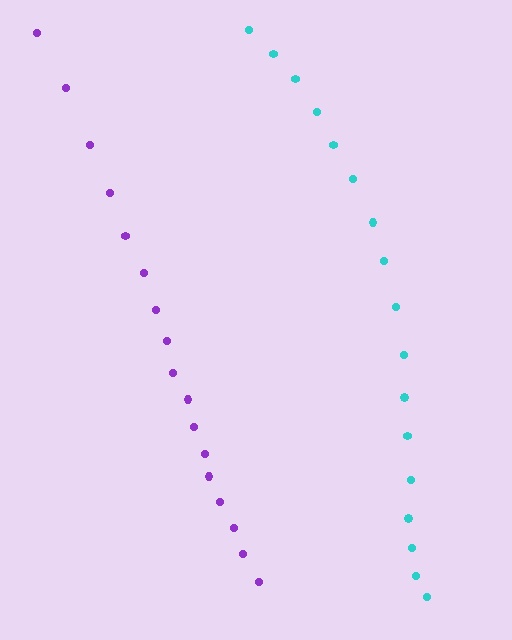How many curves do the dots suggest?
There are 2 distinct paths.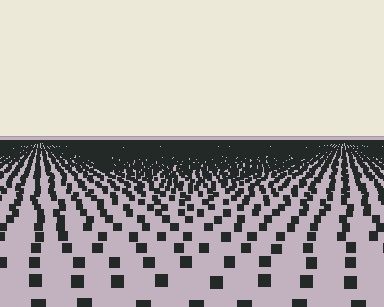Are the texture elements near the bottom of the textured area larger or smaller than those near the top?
Larger. Near the bottom, elements are closer to the viewer and appear at a bigger on-screen size.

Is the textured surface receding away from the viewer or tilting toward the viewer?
The surface is receding away from the viewer. Texture elements get smaller and denser toward the top.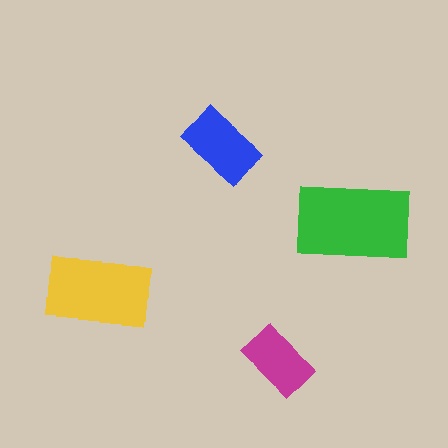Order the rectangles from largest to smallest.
the green one, the yellow one, the blue one, the magenta one.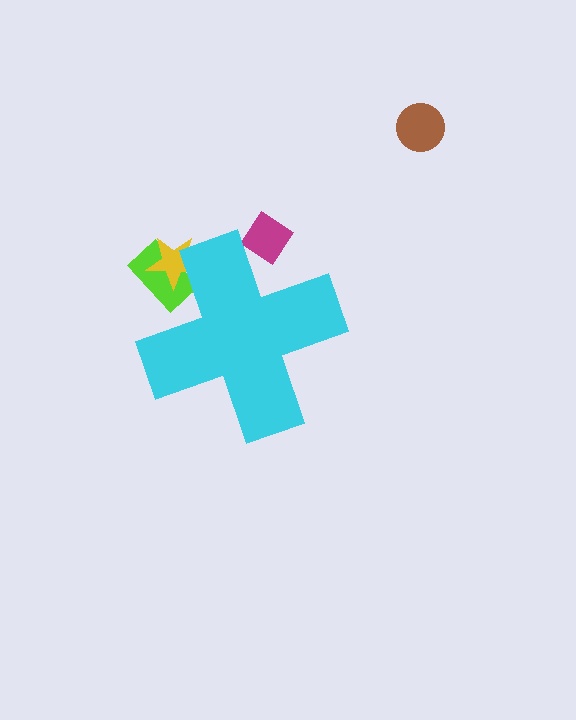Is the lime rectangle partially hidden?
Yes, the lime rectangle is partially hidden behind the cyan cross.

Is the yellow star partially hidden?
Yes, the yellow star is partially hidden behind the cyan cross.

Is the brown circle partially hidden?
No, the brown circle is fully visible.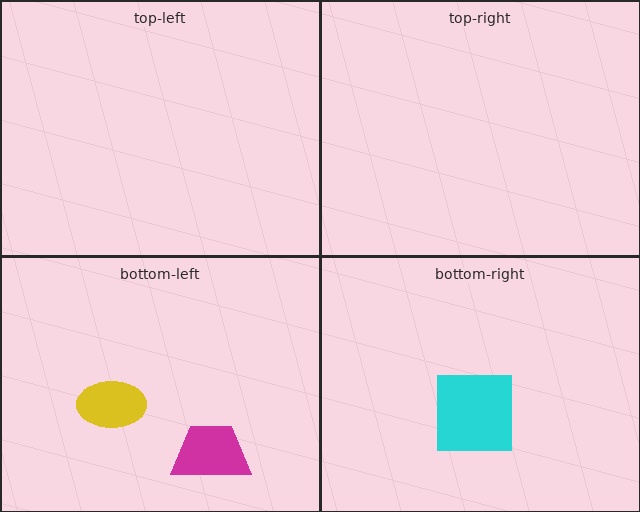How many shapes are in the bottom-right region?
1.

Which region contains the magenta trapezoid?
The bottom-left region.